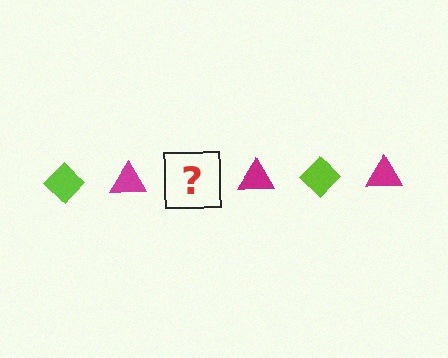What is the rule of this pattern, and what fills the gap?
The rule is that the pattern alternates between lime diamond and magenta triangle. The gap should be filled with a lime diamond.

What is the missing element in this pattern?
The missing element is a lime diamond.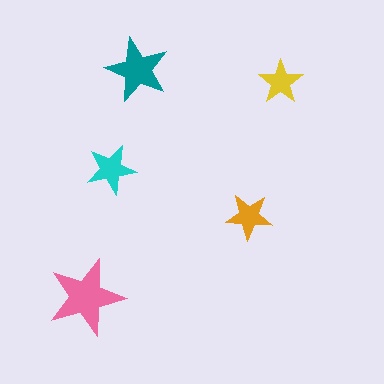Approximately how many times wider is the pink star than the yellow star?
About 1.5 times wider.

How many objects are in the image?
There are 5 objects in the image.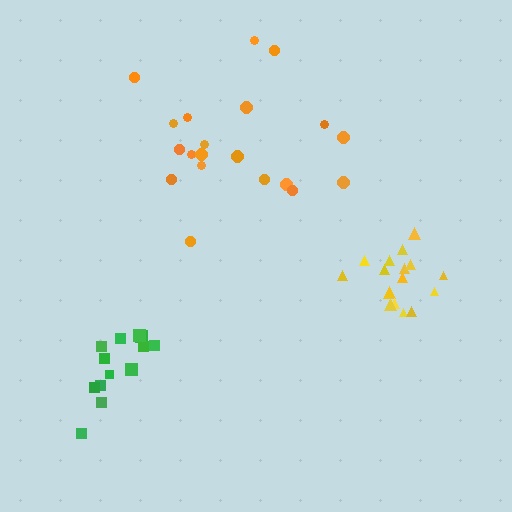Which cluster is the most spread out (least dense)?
Orange.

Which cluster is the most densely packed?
Yellow.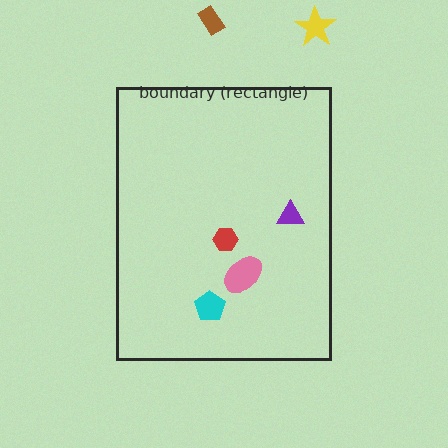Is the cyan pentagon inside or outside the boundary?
Inside.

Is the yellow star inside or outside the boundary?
Outside.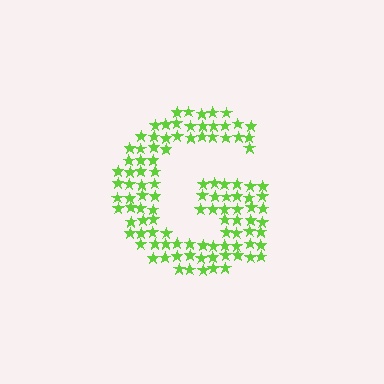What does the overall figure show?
The overall figure shows the letter G.